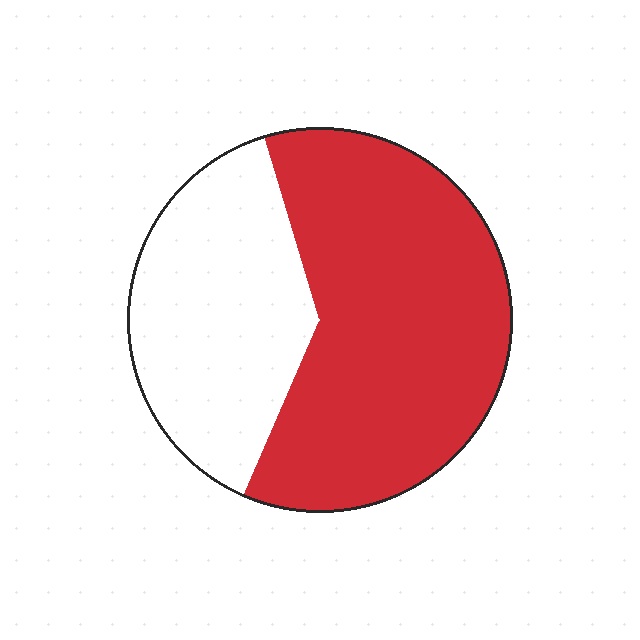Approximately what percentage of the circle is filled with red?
Approximately 60%.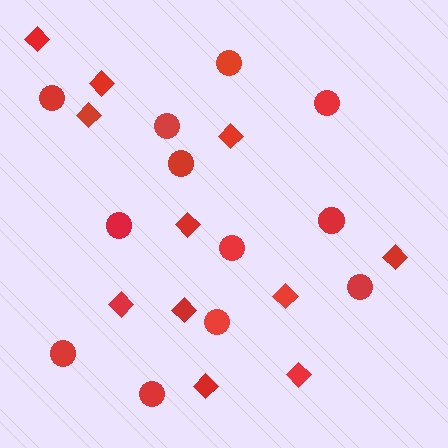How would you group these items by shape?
There are 2 groups: one group of diamonds (11) and one group of circles (12).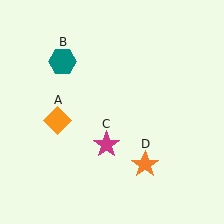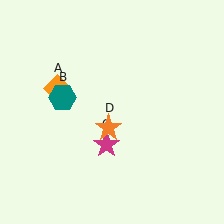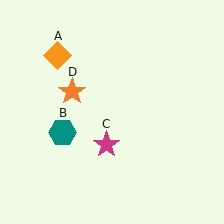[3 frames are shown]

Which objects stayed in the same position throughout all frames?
Magenta star (object C) remained stationary.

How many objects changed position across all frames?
3 objects changed position: orange diamond (object A), teal hexagon (object B), orange star (object D).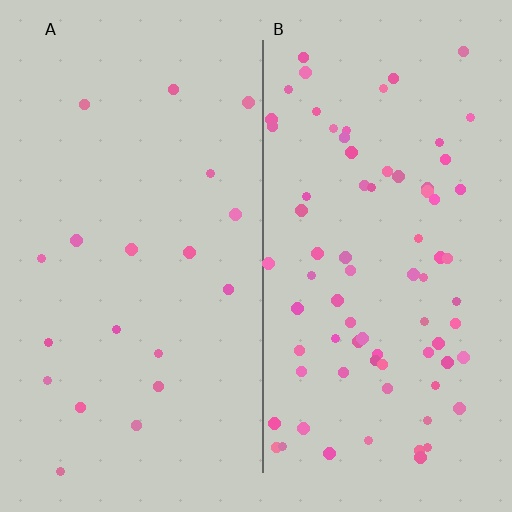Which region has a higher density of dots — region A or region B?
B (the right).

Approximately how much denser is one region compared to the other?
Approximately 4.1× — region B over region A.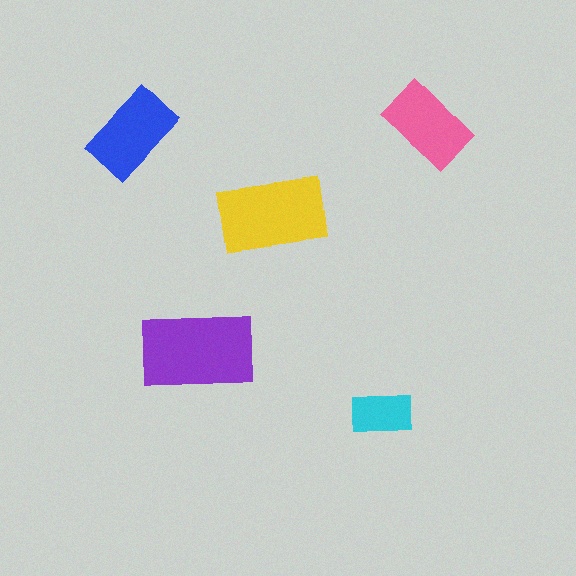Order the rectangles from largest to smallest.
the purple one, the yellow one, the blue one, the pink one, the cyan one.